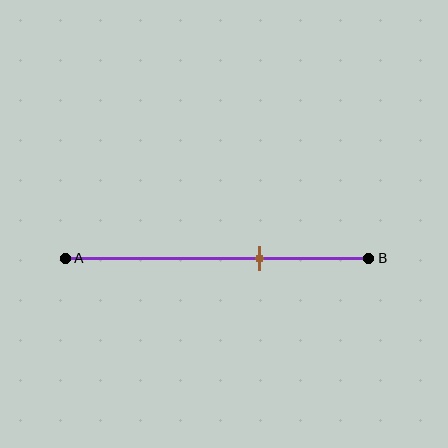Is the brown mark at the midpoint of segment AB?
No, the mark is at about 65% from A, not at the 50% midpoint.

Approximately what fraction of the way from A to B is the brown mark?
The brown mark is approximately 65% of the way from A to B.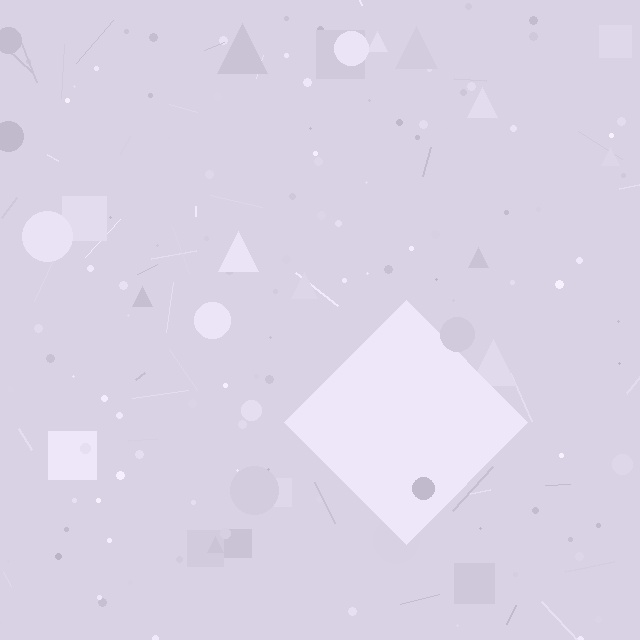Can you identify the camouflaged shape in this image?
The camouflaged shape is a diamond.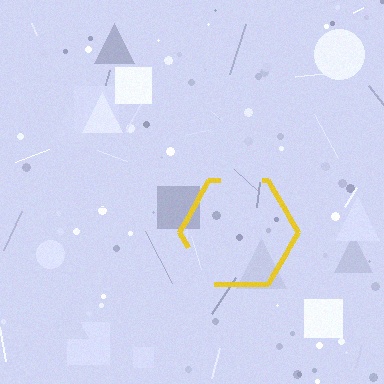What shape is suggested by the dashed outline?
The dashed outline suggests a hexagon.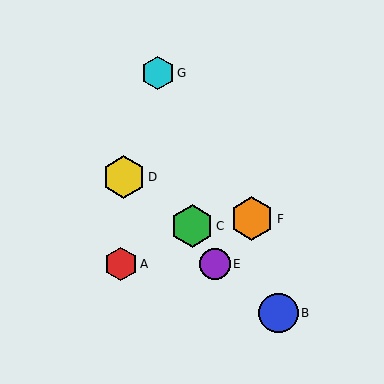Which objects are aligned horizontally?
Objects A, E are aligned horizontally.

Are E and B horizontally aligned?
No, E is at y≈264 and B is at y≈313.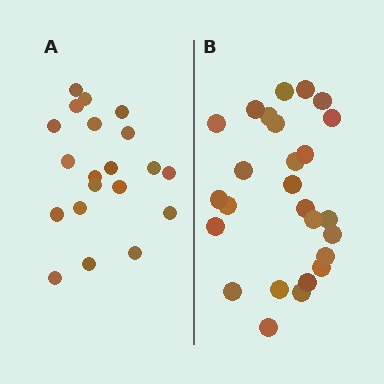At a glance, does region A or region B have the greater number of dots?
Region B (the right region) has more dots.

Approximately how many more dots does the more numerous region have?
Region B has about 6 more dots than region A.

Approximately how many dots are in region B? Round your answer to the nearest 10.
About 30 dots. (The exact count is 26, which rounds to 30.)